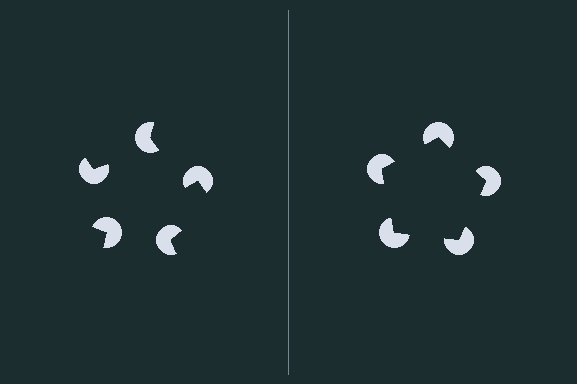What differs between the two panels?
The pac-man discs are positioned identically on both sides; only the wedge orientations differ. On the right they align to a pentagon; on the left they are misaligned.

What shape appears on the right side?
An illusory pentagon.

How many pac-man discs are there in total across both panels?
10 — 5 on each side.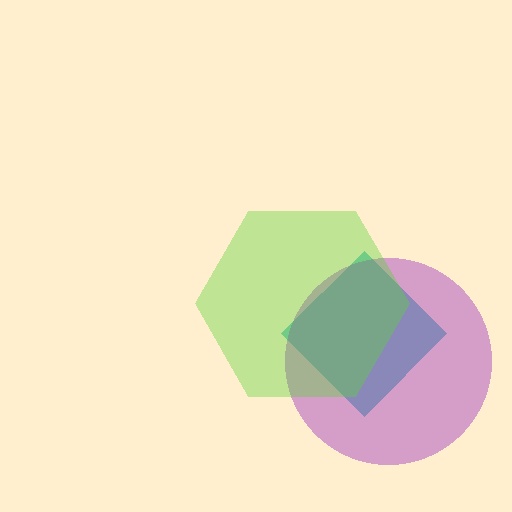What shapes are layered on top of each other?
The layered shapes are: a teal diamond, a purple circle, a lime hexagon.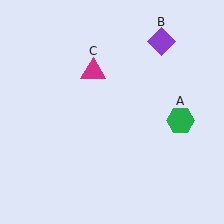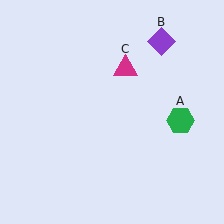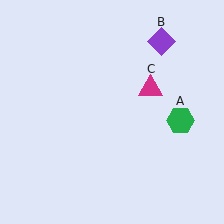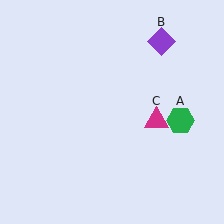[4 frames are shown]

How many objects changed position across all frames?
1 object changed position: magenta triangle (object C).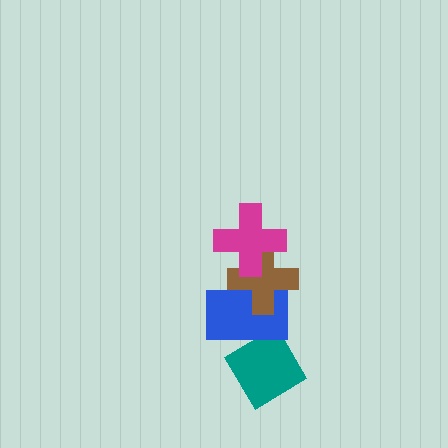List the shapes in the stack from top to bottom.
From top to bottom: the magenta cross, the brown cross, the blue rectangle, the teal diamond.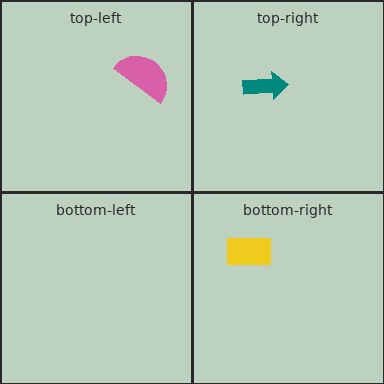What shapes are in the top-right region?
The teal arrow.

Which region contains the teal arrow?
The top-right region.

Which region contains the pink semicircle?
The top-left region.